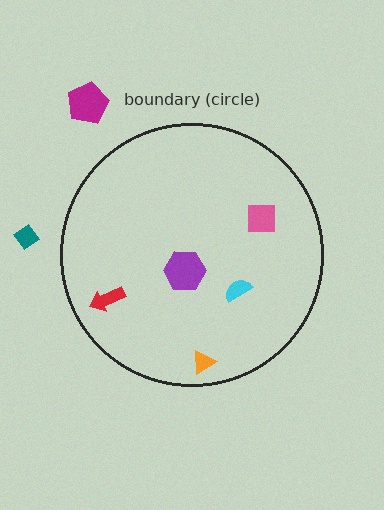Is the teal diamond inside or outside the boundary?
Outside.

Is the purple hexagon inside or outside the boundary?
Inside.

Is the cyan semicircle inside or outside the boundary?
Inside.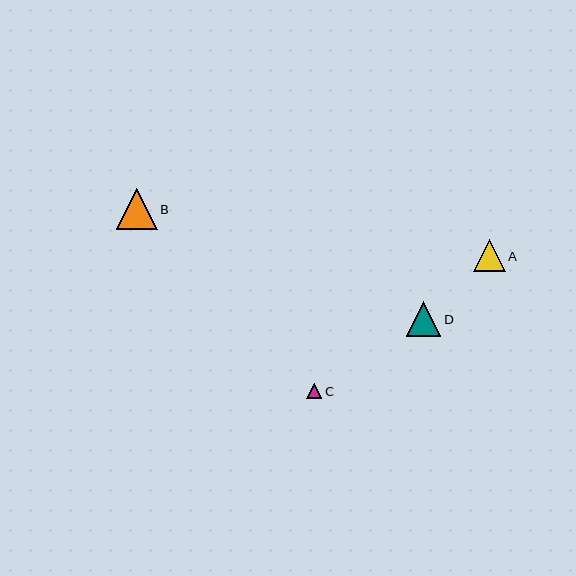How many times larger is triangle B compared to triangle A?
Triangle B is approximately 1.3 times the size of triangle A.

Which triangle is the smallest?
Triangle C is the smallest with a size of approximately 15 pixels.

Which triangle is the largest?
Triangle B is the largest with a size of approximately 41 pixels.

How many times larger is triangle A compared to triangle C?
Triangle A is approximately 2.1 times the size of triangle C.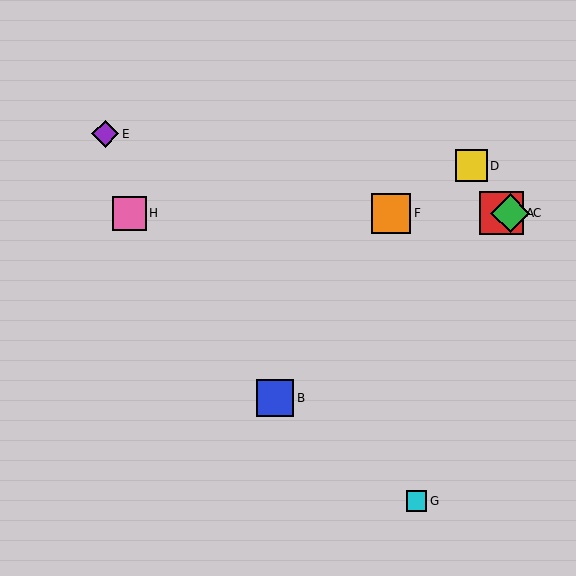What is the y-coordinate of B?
Object B is at y≈398.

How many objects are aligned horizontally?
4 objects (A, C, F, H) are aligned horizontally.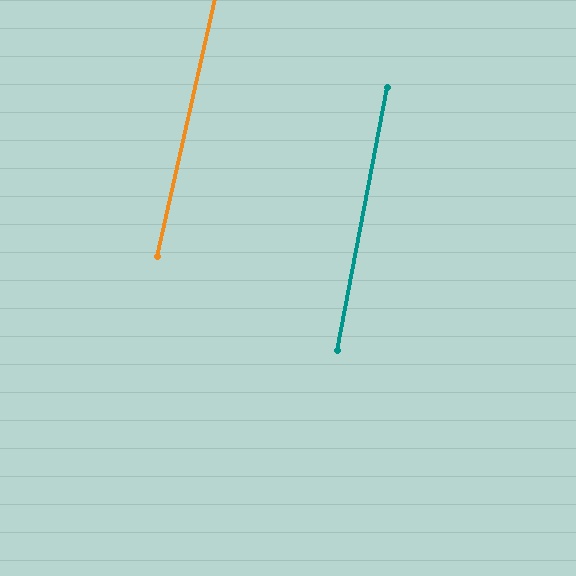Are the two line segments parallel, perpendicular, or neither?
Parallel — their directions differ by only 1.9°.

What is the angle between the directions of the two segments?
Approximately 2 degrees.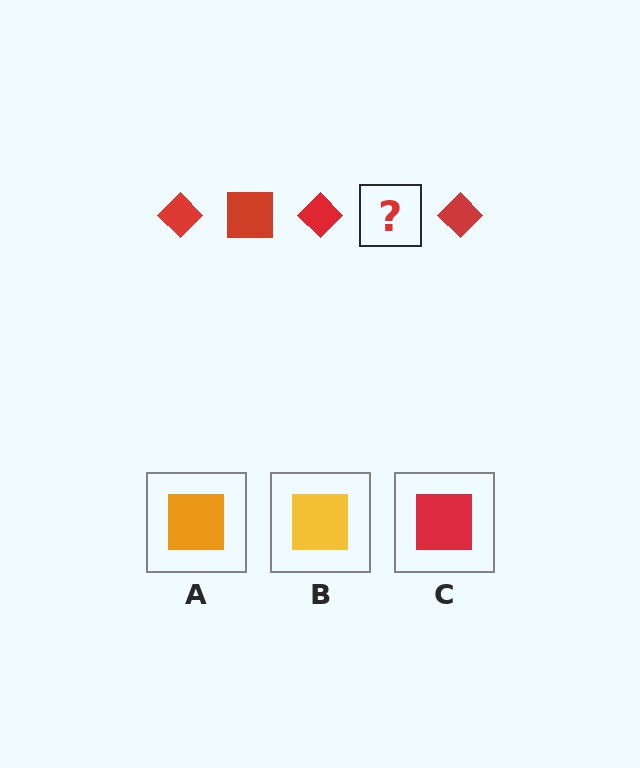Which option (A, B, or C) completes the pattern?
C.